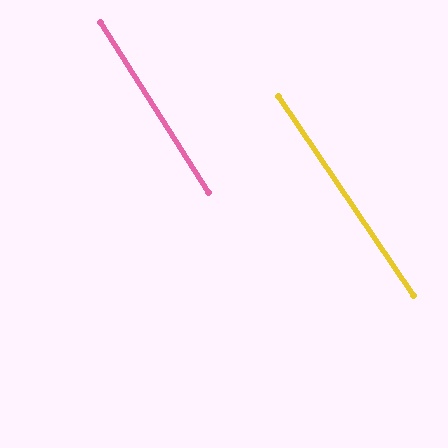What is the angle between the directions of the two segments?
Approximately 2 degrees.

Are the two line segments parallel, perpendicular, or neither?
Parallel — their directions differ by only 1.7°.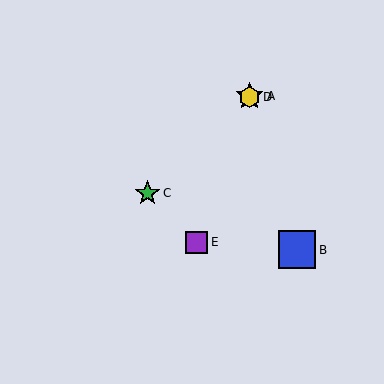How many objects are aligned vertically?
2 objects (A, D) are aligned vertically.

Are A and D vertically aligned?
Yes, both are at x≈250.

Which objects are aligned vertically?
Objects A, D are aligned vertically.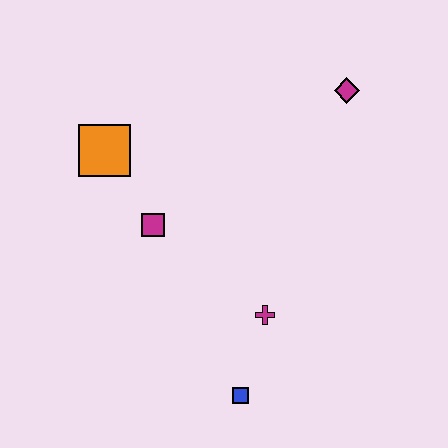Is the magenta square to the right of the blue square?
No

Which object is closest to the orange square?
The magenta square is closest to the orange square.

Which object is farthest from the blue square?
The magenta diamond is farthest from the blue square.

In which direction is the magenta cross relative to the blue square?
The magenta cross is above the blue square.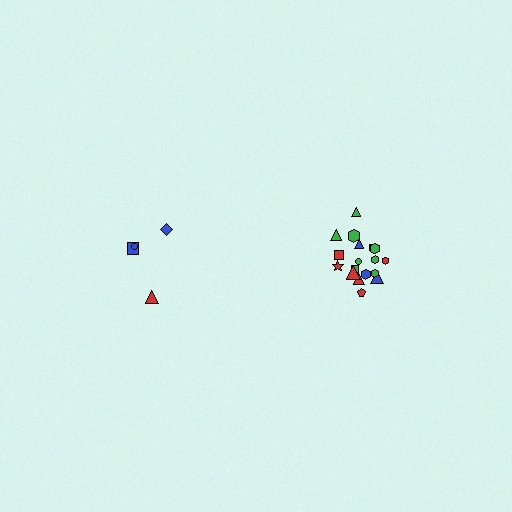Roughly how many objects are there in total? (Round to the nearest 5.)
Roughly 20 objects in total.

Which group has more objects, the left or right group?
The right group.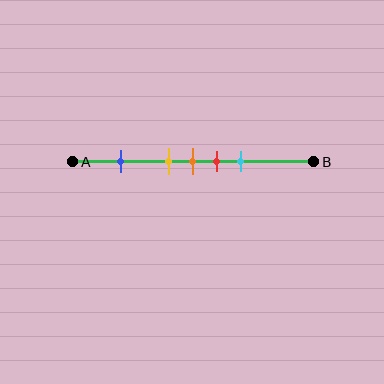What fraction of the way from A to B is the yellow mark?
The yellow mark is approximately 40% (0.4) of the way from A to B.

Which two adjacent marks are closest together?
The yellow and orange marks are the closest adjacent pair.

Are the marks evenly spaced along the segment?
No, the marks are not evenly spaced.